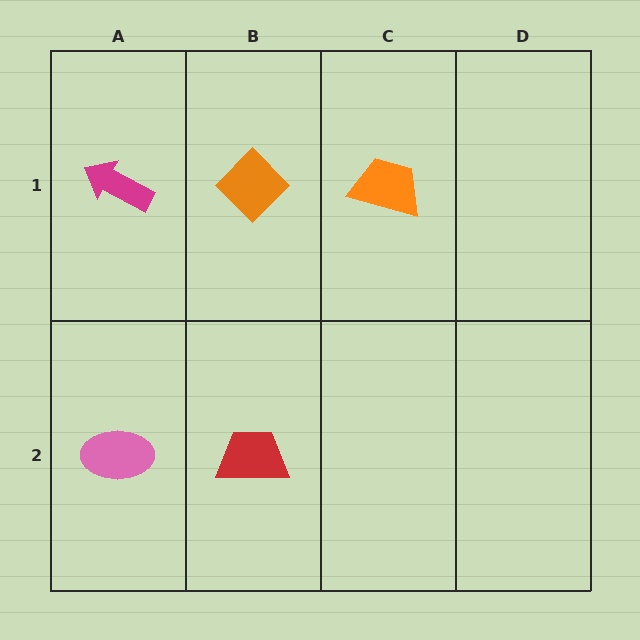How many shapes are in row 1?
3 shapes.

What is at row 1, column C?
An orange trapezoid.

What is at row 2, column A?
A pink ellipse.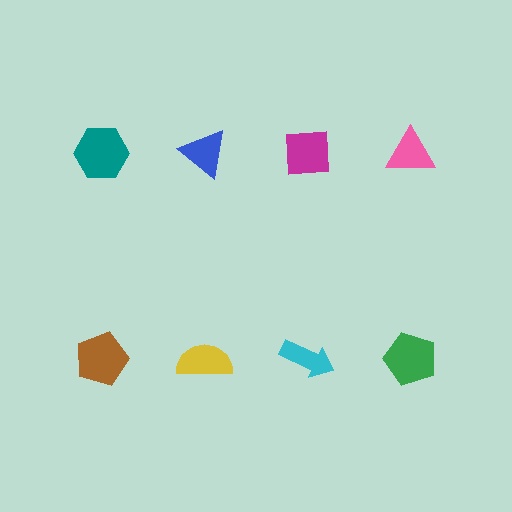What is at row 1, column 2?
A blue triangle.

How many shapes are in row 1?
4 shapes.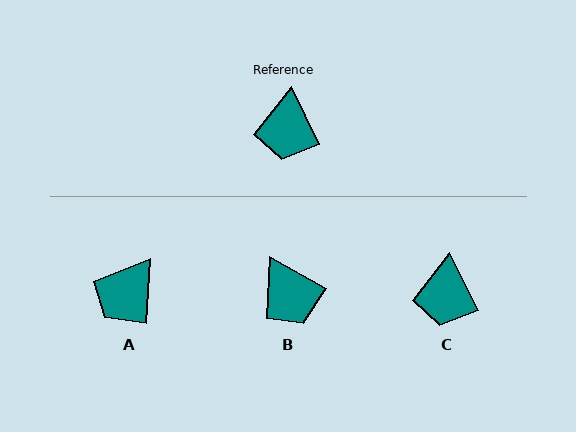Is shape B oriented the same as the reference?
No, it is off by about 35 degrees.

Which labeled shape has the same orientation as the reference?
C.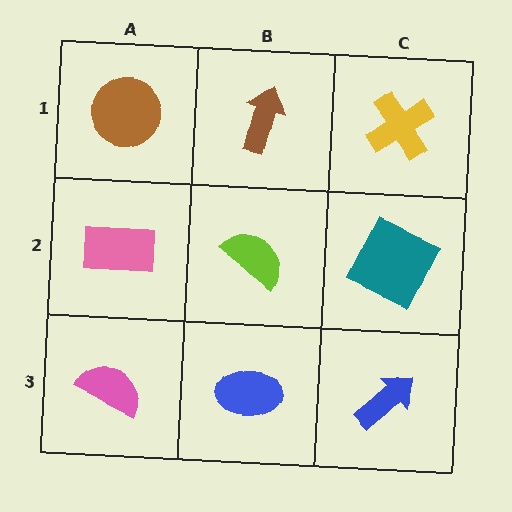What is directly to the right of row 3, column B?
A blue arrow.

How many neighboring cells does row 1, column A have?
2.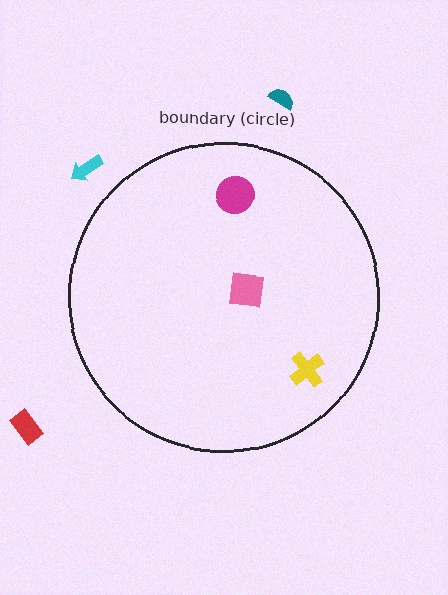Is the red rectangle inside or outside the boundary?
Outside.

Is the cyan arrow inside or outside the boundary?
Outside.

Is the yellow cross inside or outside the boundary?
Inside.